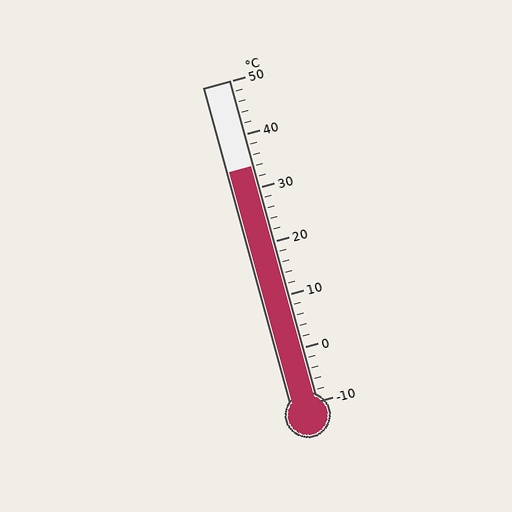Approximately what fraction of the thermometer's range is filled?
The thermometer is filled to approximately 75% of its range.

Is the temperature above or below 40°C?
The temperature is below 40°C.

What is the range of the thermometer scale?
The thermometer scale ranges from -10°C to 50°C.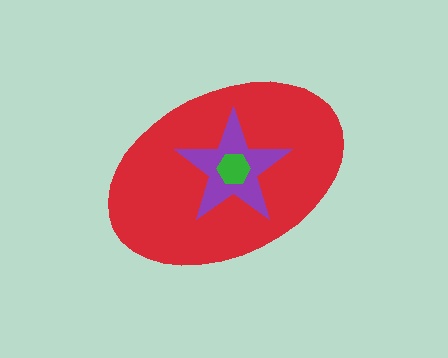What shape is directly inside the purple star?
The green hexagon.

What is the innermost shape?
The green hexagon.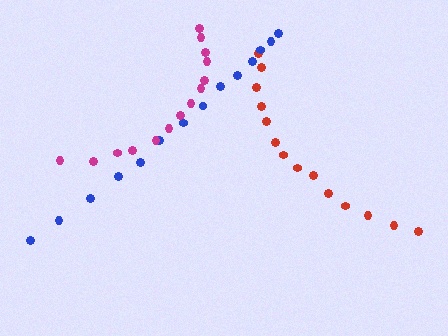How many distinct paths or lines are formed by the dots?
There are 3 distinct paths.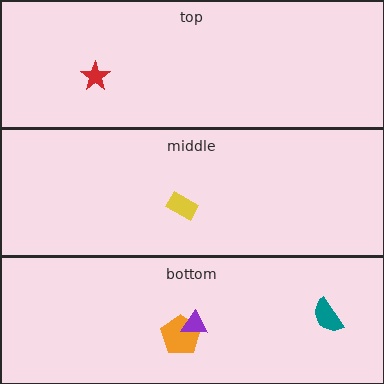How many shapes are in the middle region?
1.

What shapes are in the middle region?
The yellow rectangle.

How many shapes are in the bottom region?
3.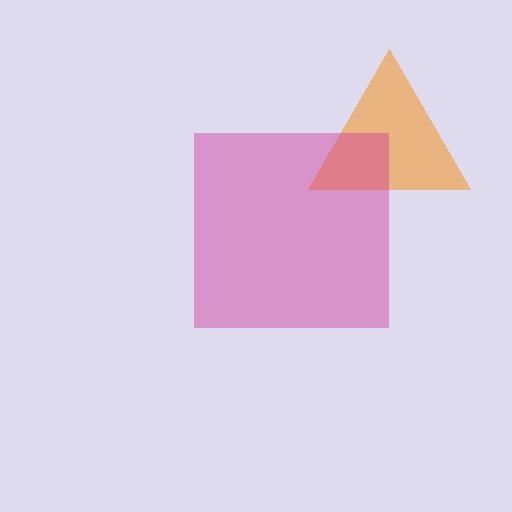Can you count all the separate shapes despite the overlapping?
Yes, there are 2 separate shapes.